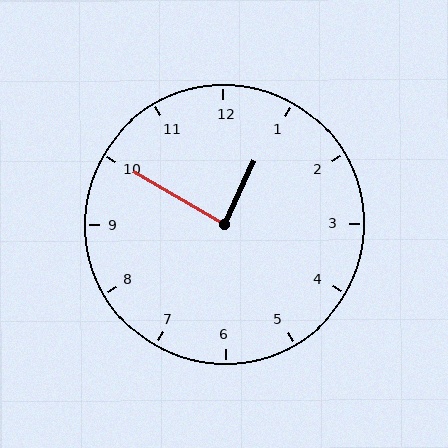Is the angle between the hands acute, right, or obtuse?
It is right.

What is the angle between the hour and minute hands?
Approximately 85 degrees.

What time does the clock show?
12:50.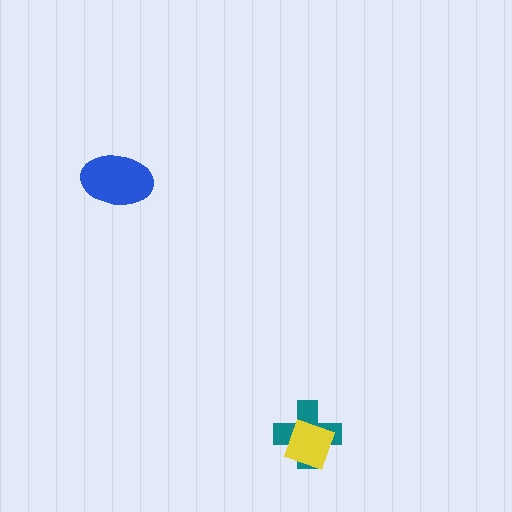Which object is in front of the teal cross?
The yellow diamond is in front of the teal cross.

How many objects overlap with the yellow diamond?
1 object overlaps with the yellow diamond.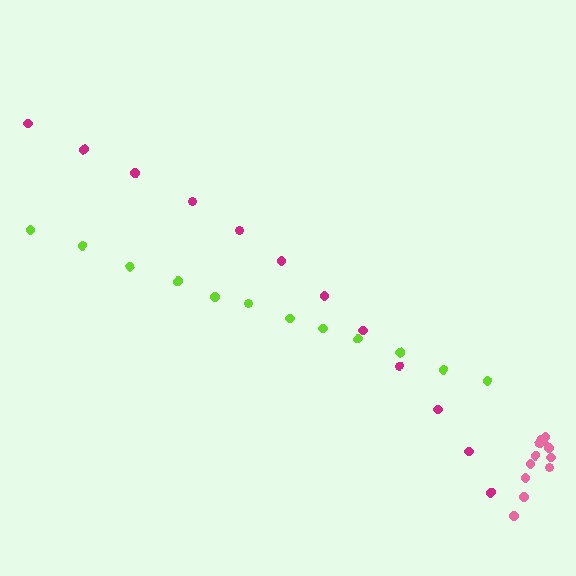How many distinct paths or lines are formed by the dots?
There are 3 distinct paths.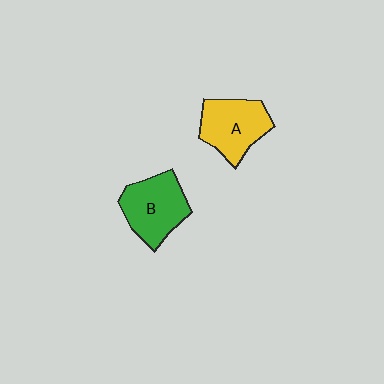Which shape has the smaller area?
Shape A (yellow).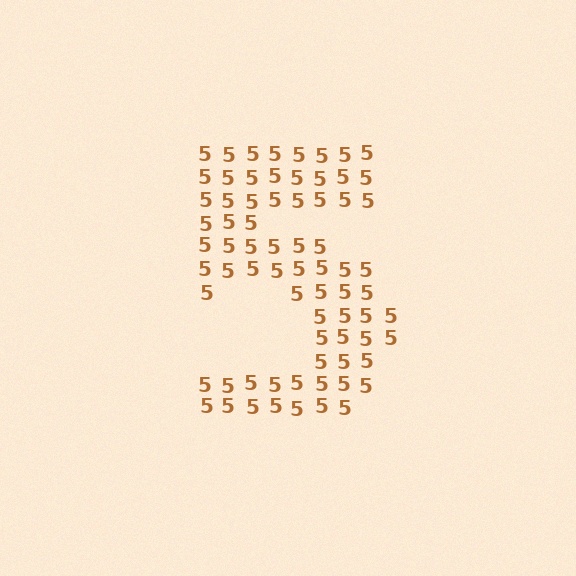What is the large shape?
The large shape is the digit 5.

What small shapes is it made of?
It is made of small digit 5's.